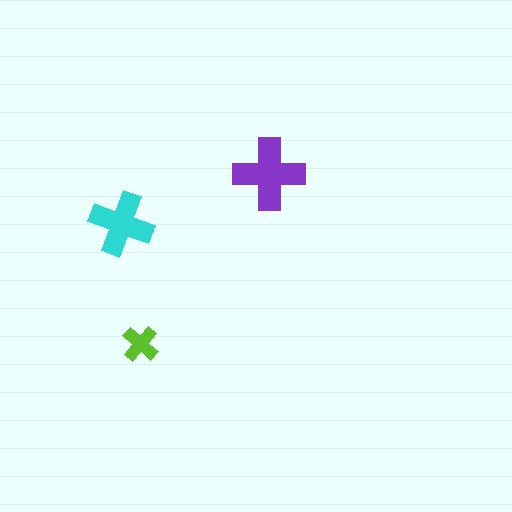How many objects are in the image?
There are 3 objects in the image.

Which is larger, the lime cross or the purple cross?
The purple one.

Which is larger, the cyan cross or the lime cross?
The cyan one.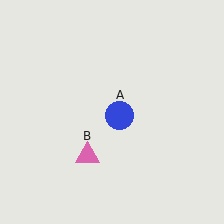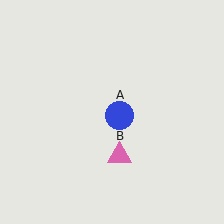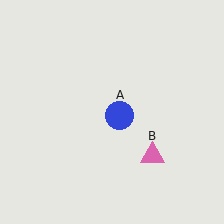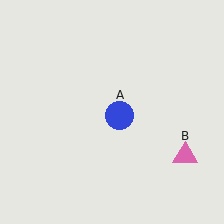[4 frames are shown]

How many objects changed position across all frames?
1 object changed position: pink triangle (object B).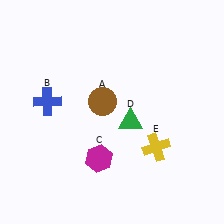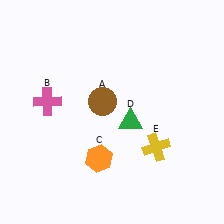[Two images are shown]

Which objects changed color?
B changed from blue to pink. C changed from magenta to orange.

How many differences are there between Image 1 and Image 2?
There are 2 differences between the two images.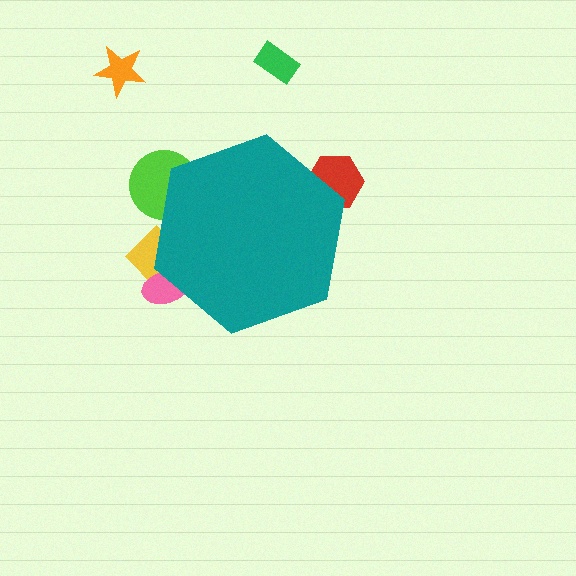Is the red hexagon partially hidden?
Yes, the red hexagon is partially hidden behind the teal hexagon.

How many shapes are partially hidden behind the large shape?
4 shapes are partially hidden.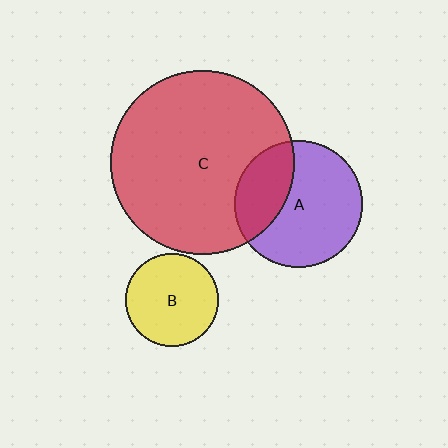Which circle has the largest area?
Circle C (red).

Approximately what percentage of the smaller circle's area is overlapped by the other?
Approximately 30%.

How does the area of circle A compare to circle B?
Approximately 1.9 times.